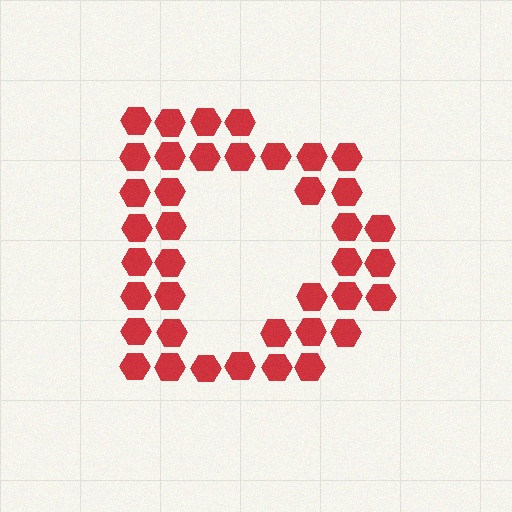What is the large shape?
The large shape is the letter D.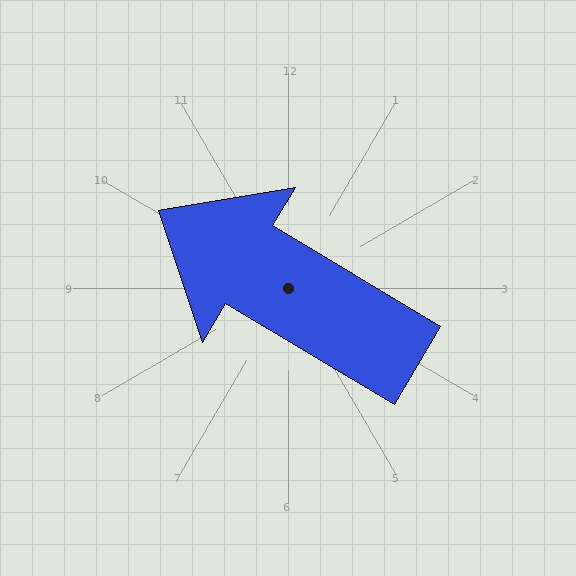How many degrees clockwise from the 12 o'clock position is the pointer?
Approximately 301 degrees.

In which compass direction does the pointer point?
Northwest.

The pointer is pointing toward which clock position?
Roughly 10 o'clock.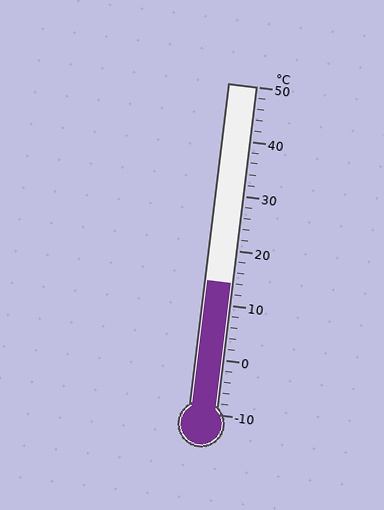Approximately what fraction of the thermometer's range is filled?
The thermometer is filled to approximately 40% of its range.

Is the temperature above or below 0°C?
The temperature is above 0°C.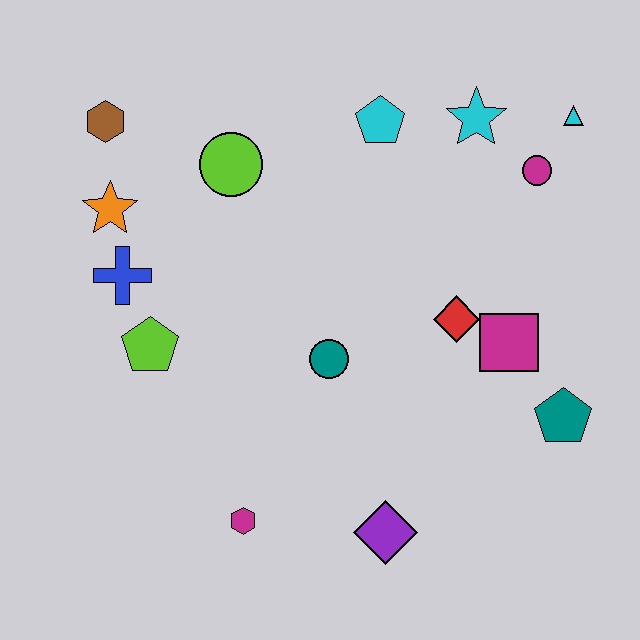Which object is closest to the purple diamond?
The magenta hexagon is closest to the purple diamond.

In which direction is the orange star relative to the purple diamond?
The orange star is above the purple diamond.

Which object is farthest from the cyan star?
The magenta hexagon is farthest from the cyan star.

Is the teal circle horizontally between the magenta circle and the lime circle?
Yes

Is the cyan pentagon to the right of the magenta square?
No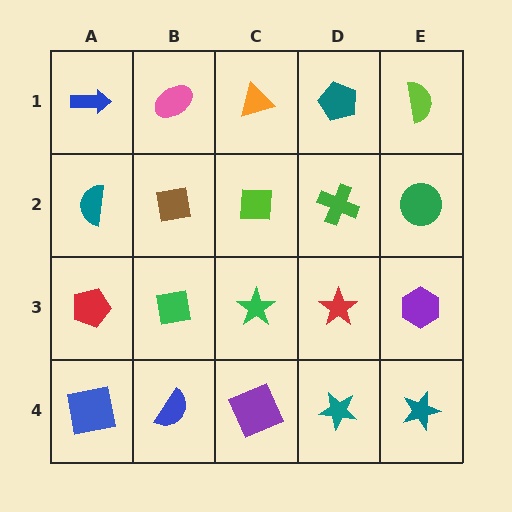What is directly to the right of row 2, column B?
A lime square.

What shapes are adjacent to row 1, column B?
A brown square (row 2, column B), a blue arrow (row 1, column A), an orange triangle (row 1, column C).